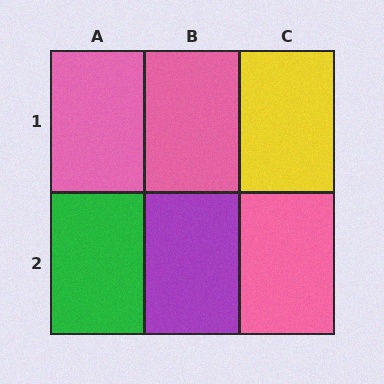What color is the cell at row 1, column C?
Yellow.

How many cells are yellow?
1 cell is yellow.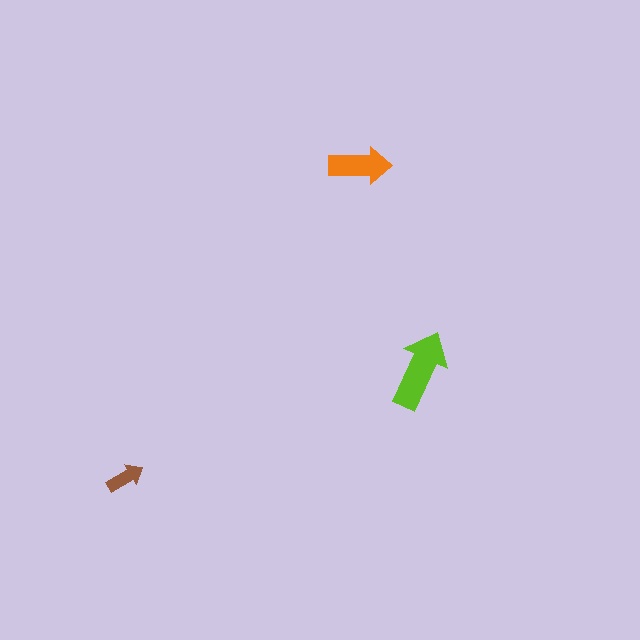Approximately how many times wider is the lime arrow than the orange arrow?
About 1.5 times wider.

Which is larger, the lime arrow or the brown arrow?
The lime one.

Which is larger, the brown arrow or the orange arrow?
The orange one.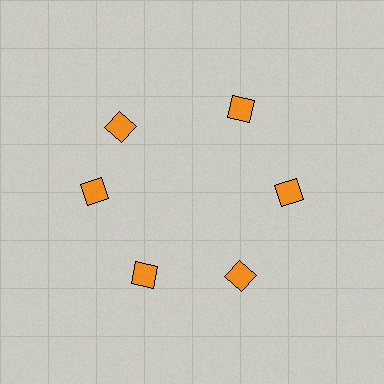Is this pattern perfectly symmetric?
No. The 6 orange squares are arranged in a ring, but one element near the 11 o'clock position is rotated out of alignment along the ring, breaking the 6-fold rotational symmetry.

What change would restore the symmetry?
The symmetry would be restored by rotating it back into even spacing with its neighbors so that all 6 squares sit at equal angles and equal distance from the center.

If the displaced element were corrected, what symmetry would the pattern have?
It would have 6-fold rotational symmetry — the pattern would map onto itself every 60 degrees.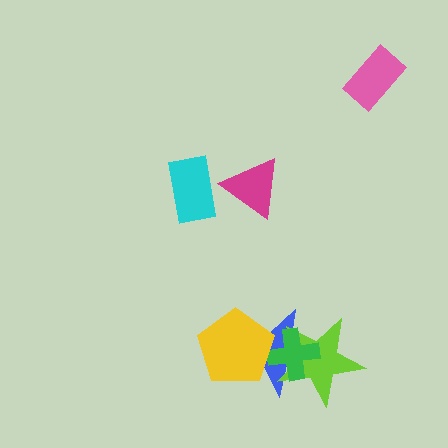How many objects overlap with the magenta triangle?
0 objects overlap with the magenta triangle.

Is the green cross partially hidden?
Yes, it is partially covered by another shape.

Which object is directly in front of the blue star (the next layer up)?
The lime star is directly in front of the blue star.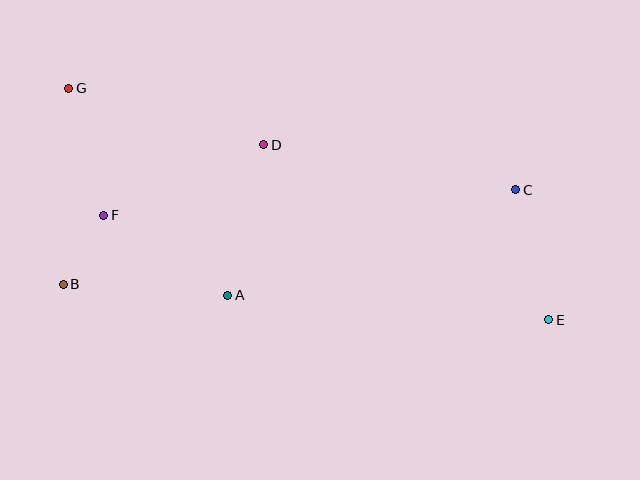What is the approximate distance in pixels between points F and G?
The distance between F and G is approximately 132 pixels.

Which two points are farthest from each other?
Points E and G are farthest from each other.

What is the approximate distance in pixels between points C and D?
The distance between C and D is approximately 256 pixels.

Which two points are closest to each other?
Points B and F are closest to each other.